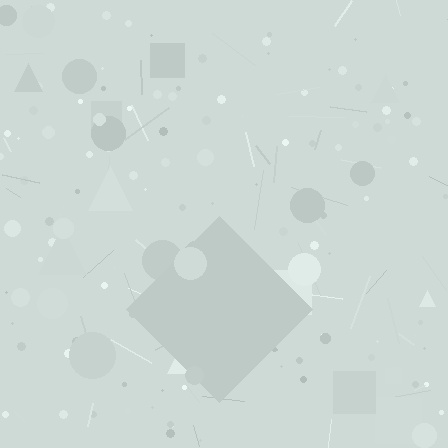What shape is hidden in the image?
A diamond is hidden in the image.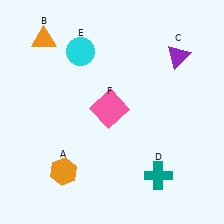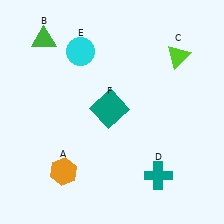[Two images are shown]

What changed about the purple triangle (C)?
In Image 1, C is purple. In Image 2, it changed to lime.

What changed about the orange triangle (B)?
In Image 1, B is orange. In Image 2, it changed to green.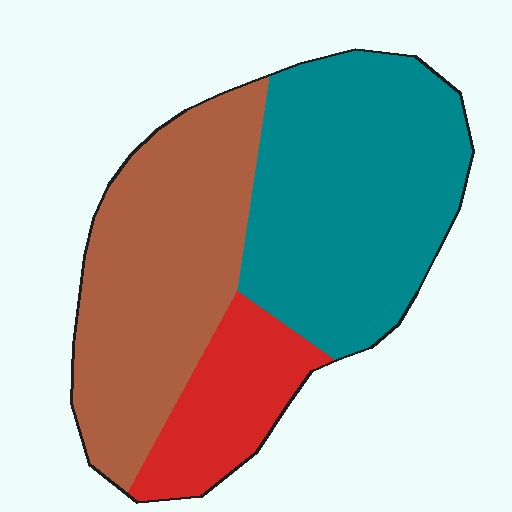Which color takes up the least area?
Red, at roughly 15%.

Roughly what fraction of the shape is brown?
Brown takes up between a quarter and a half of the shape.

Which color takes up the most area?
Teal, at roughly 45%.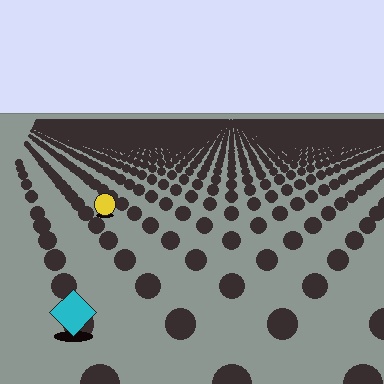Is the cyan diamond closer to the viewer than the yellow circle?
Yes. The cyan diamond is closer — you can tell from the texture gradient: the ground texture is coarser near it.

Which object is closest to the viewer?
The cyan diamond is closest. The texture marks near it are larger and more spread out.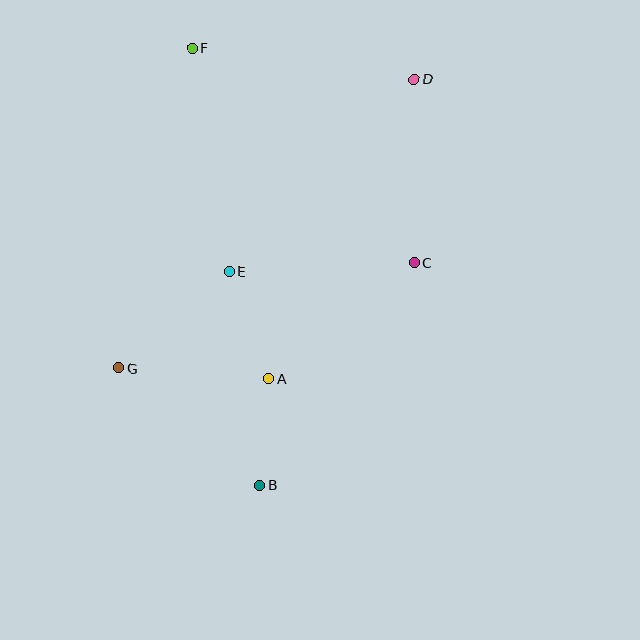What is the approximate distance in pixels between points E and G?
The distance between E and G is approximately 146 pixels.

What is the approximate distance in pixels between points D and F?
The distance between D and F is approximately 224 pixels.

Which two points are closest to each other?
Points A and B are closest to each other.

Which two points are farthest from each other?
Points B and F are farthest from each other.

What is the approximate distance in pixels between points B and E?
The distance between B and E is approximately 216 pixels.